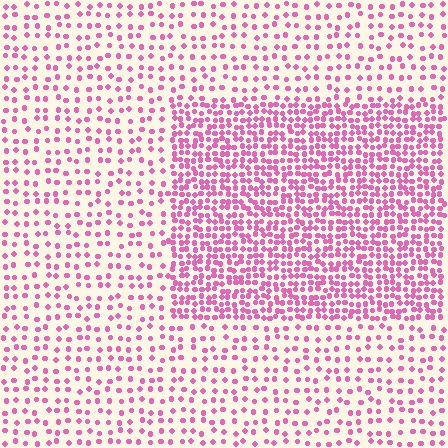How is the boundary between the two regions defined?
The boundary is defined by a change in element density (approximately 2.3x ratio). All elements are the same color, size, and shape.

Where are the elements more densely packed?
The elements are more densely packed inside the rectangle boundary.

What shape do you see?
I see a rectangle.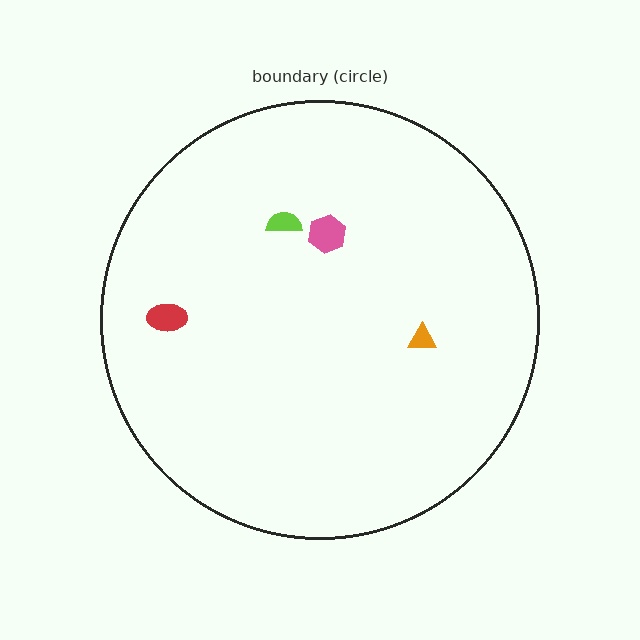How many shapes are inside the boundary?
4 inside, 0 outside.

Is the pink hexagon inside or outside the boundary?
Inside.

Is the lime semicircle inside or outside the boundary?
Inside.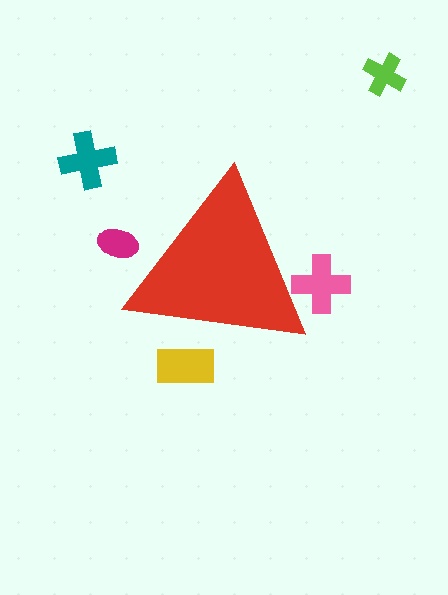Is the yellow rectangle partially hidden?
Yes, the yellow rectangle is partially hidden behind the red triangle.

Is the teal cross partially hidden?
No, the teal cross is fully visible.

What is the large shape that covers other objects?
A red triangle.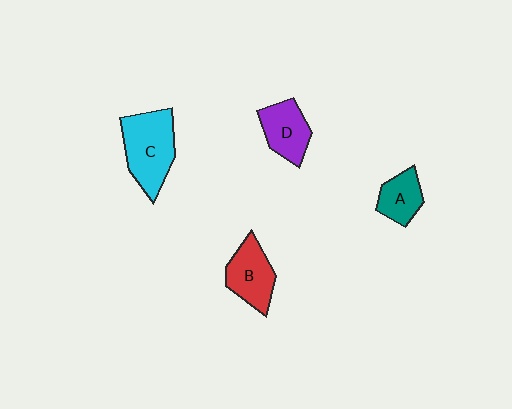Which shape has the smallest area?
Shape A (teal).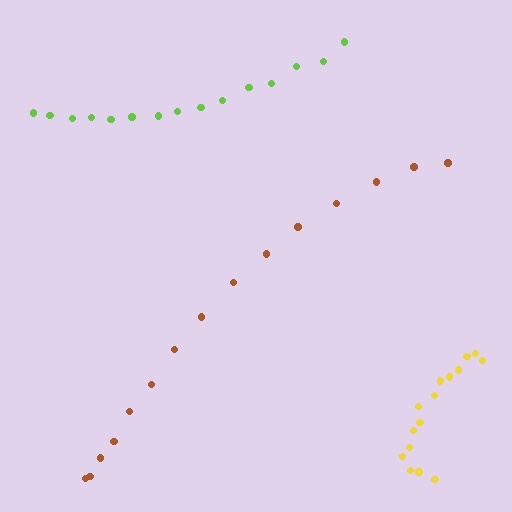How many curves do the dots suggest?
There are 3 distinct paths.